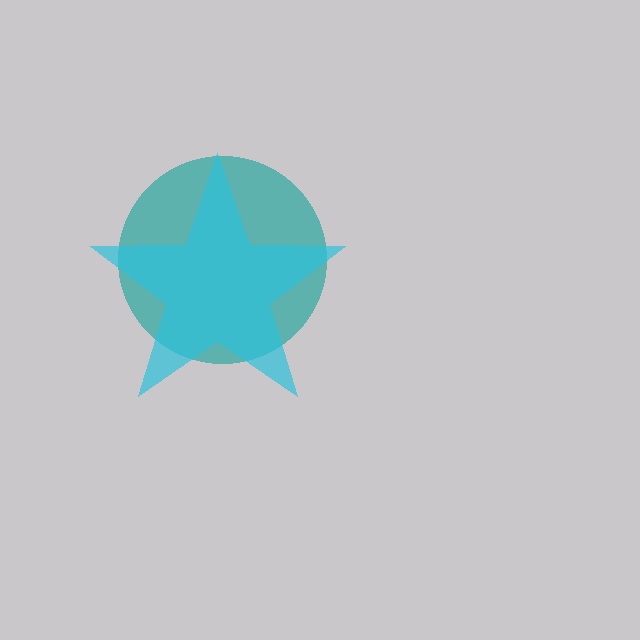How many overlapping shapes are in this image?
There are 2 overlapping shapes in the image.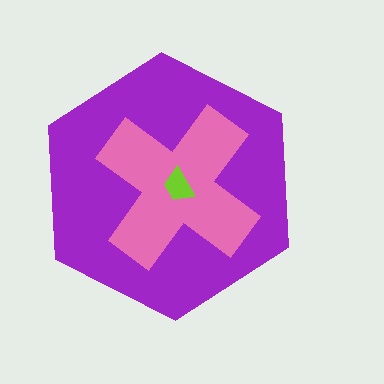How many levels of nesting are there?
3.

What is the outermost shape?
The purple hexagon.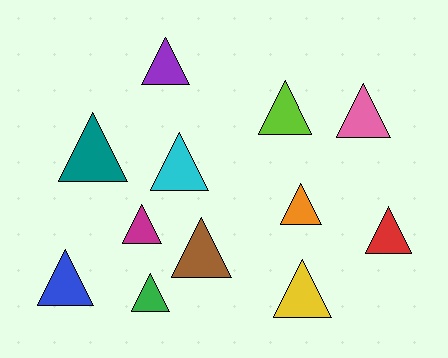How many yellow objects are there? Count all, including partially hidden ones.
There is 1 yellow object.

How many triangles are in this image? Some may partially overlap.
There are 12 triangles.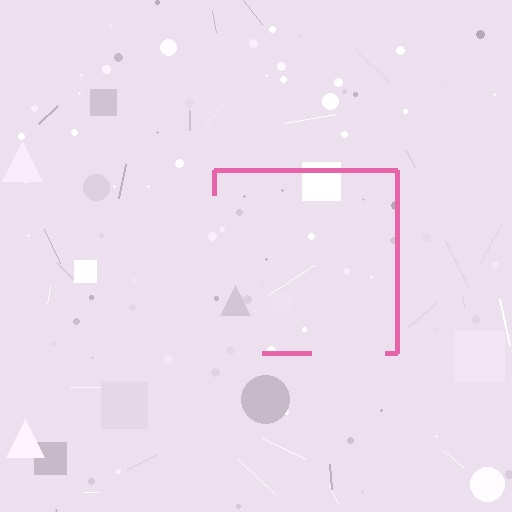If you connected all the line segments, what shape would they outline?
They would outline a square.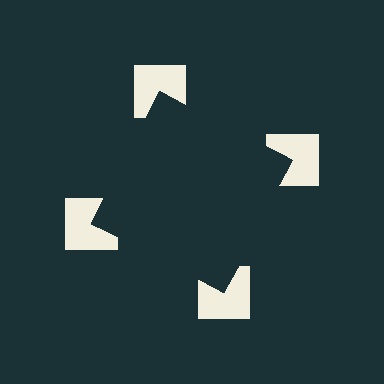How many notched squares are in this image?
There are 4 — one at each vertex of the illusory square.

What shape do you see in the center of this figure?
An illusory square — its edges are inferred from the aligned wedge cuts in the notched squares, not physically drawn.